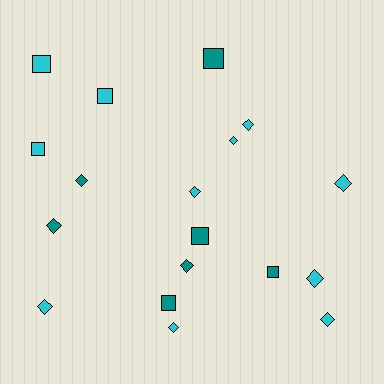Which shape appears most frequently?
Diamond, with 11 objects.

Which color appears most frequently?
Cyan, with 11 objects.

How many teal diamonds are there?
There are 3 teal diamonds.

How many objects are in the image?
There are 18 objects.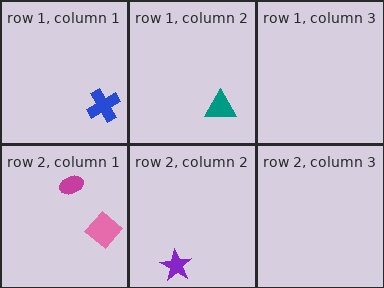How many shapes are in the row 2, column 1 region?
2.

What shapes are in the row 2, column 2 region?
The purple star.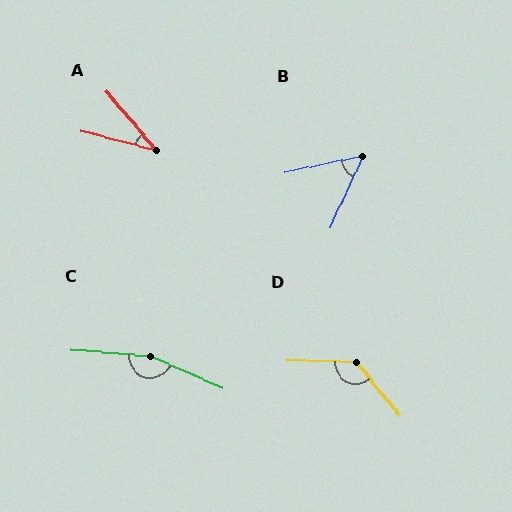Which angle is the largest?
C, at approximately 161 degrees.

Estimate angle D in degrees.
Approximately 131 degrees.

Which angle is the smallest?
A, at approximately 35 degrees.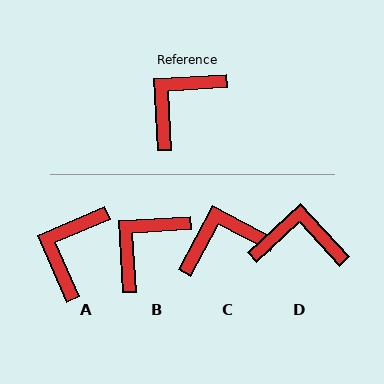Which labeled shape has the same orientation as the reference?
B.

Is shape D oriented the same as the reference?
No, it is off by about 51 degrees.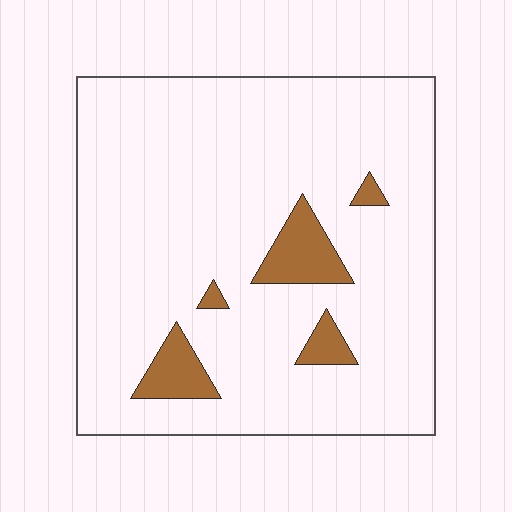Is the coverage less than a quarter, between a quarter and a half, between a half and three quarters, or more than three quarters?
Less than a quarter.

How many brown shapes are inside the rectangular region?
5.